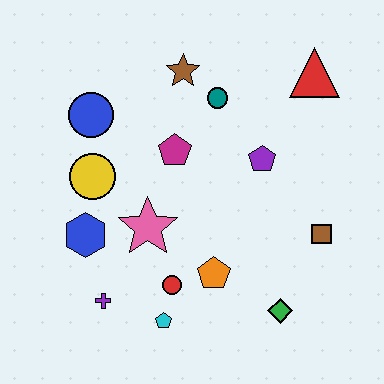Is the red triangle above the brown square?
Yes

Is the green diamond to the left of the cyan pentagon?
No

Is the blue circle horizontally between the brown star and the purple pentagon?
No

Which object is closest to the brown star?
The teal circle is closest to the brown star.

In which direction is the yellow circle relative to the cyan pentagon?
The yellow circle is above the cyan pentagon.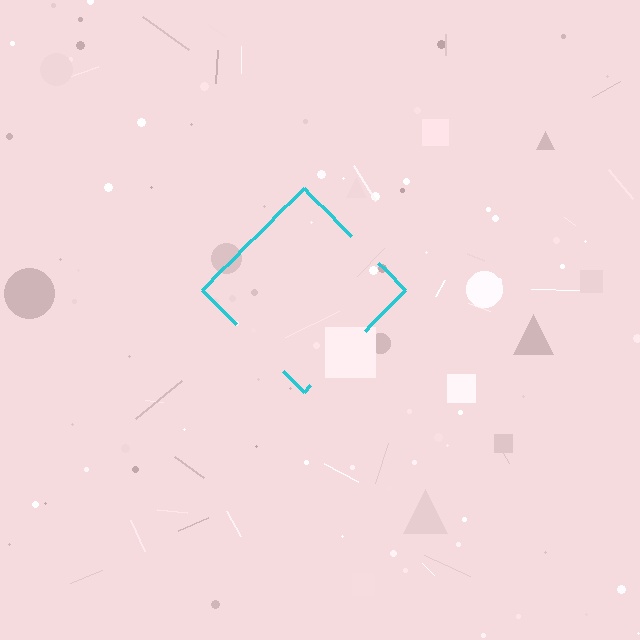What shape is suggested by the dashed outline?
The dashed outline suggests a diamond.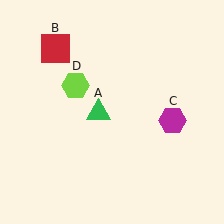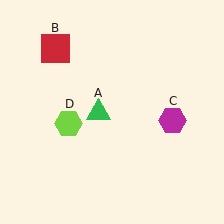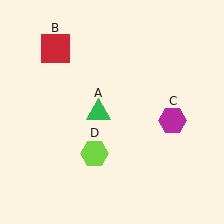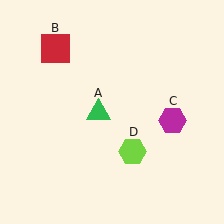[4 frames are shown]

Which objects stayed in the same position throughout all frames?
Green triangle (object A) and red square (object B) and magenta hexagon (object C) remained stationary.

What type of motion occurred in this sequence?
The lime hexagon (object D) rotated counterclockwise around the center of the scene.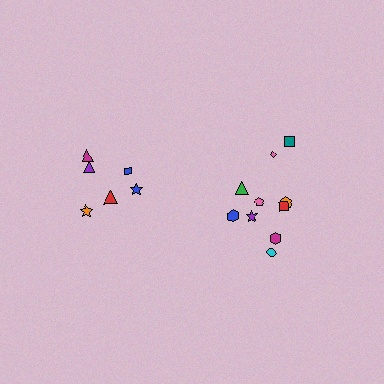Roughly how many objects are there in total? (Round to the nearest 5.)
Roughly 15 objects in total.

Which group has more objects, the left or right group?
The right group.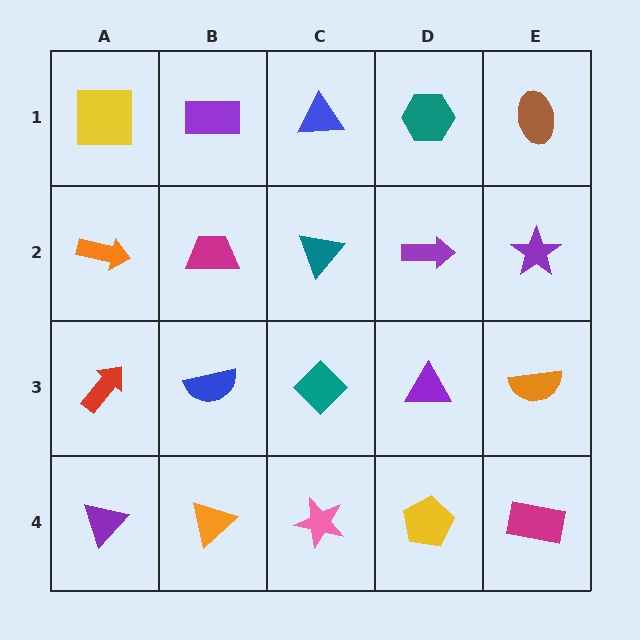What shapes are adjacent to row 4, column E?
An orange semicircle (row 3, column E), a yellow pentagon (row 4, column D).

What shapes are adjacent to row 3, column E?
A purple star (row 2, column E), a magenta rectangle (row 4, column E), a purple triangle (row 3, column D).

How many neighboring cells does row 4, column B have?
3.